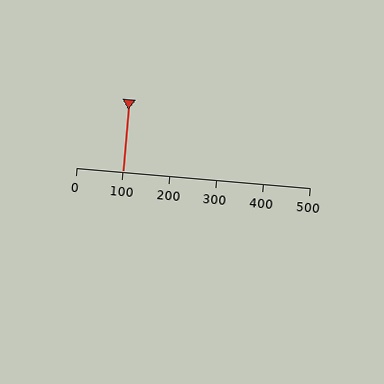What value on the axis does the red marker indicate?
The marker indicates approximately 100.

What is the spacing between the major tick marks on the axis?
The major ticks are spaced 100 apart.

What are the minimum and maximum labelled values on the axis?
The axis runs from 0 to 500.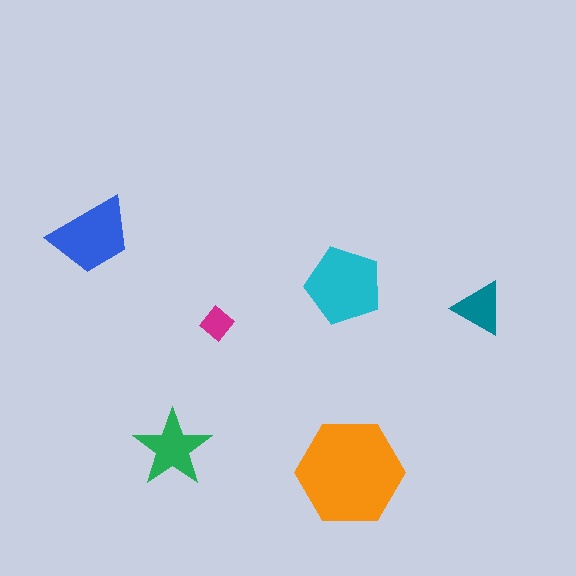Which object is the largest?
The orange hexagon.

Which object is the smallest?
The magenta diamond.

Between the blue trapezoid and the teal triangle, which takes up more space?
The blue trapezoid.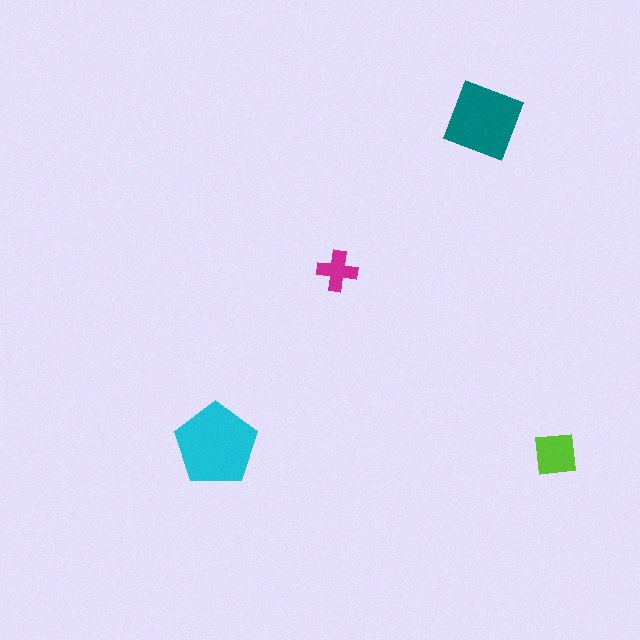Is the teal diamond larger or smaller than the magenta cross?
Larger.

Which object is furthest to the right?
The lime square is rightmost.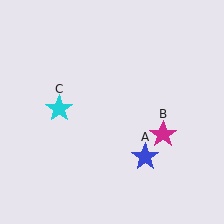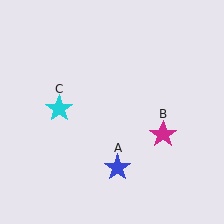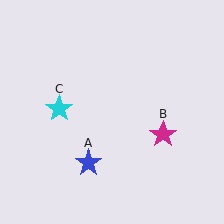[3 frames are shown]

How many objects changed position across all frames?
1 object changed position: blue star (object A).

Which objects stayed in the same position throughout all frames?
Magenta star (object B) and cyan star (object C) remained stationary.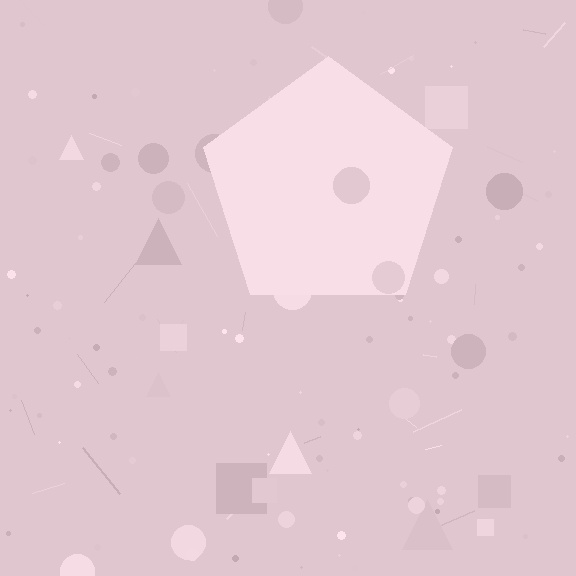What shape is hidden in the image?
A pentagon is hidden in the image.